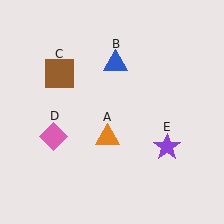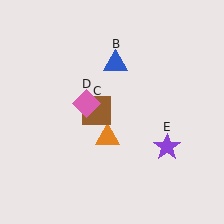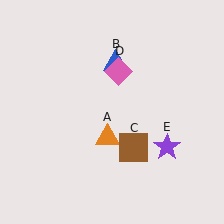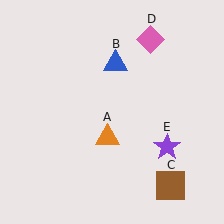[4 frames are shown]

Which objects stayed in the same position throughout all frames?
Orange triangle (object A) and blue triangle (object B) and purple star (object E) remained stationary.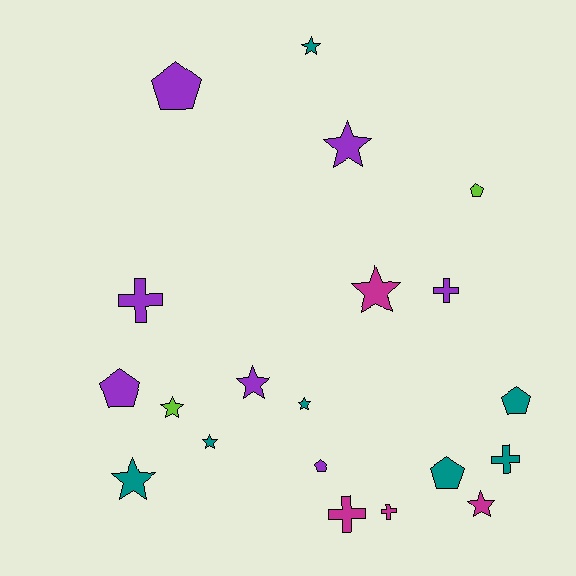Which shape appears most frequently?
Star, with 9 objects.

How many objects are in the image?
There are 20 objects.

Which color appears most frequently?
Purple, with 7 objects.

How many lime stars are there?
There is 1 lime star.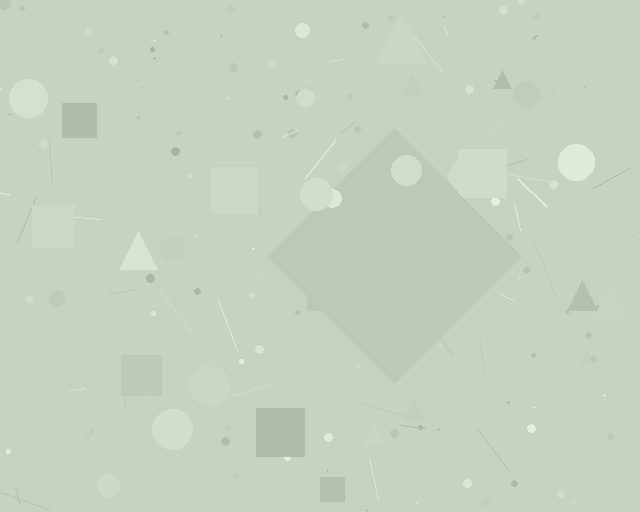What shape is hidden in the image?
A diamond is hidden in the image.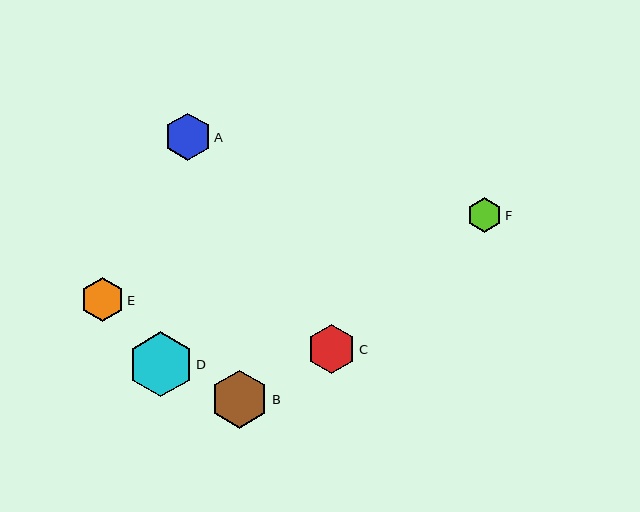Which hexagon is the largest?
Hexagon D is the largest with a size of approximately 65 pixels.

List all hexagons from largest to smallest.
From largest to smallest: D, B, C, A, E, F.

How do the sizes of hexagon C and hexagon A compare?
Hexagon C and hexagon A are approximately the same size.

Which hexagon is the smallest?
Hexagon F is the smallest with a size of approximately 35 pixels.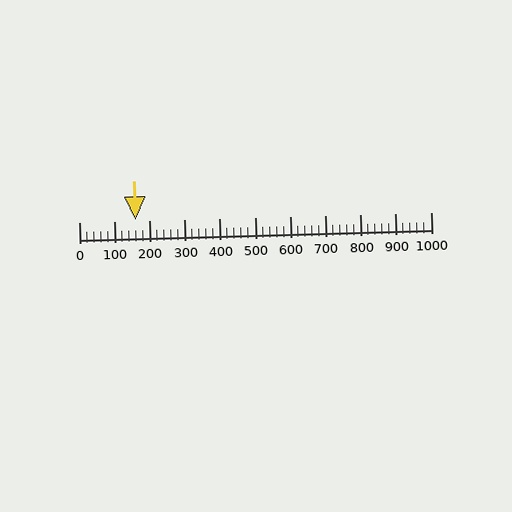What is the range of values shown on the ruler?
The ruler shows values from 0 to 1000.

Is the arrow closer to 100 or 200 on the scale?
The arrow is closer to 200.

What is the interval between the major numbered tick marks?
The major tick marks are spaced 100 units apart.